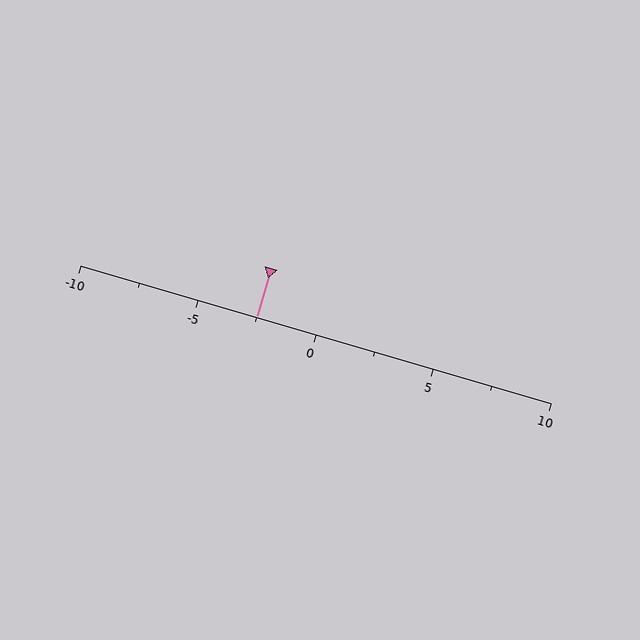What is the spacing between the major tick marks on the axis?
The major ticks are spaced 5 apart.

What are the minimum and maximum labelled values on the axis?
The axis runs from -10 to 10.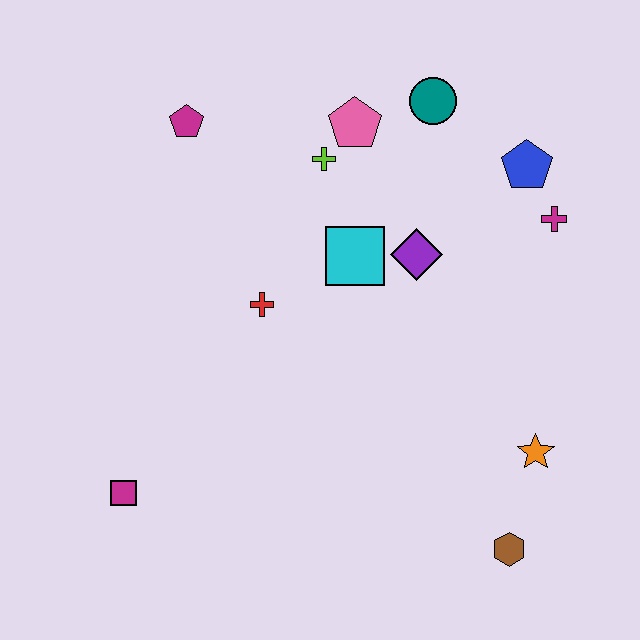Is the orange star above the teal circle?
No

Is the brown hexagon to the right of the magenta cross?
No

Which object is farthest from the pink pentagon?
The brown hexagon is farthest from the pink pentagon.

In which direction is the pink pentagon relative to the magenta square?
The pink pentagon is above the magenta square.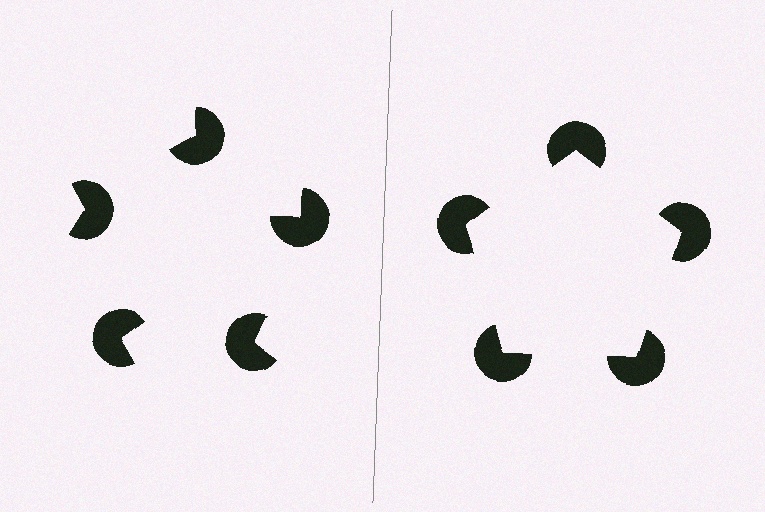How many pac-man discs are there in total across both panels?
10 — 5 on each side.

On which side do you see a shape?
An illusory pentagon appears on the right side. On the left side the wedge cuts are rotated, so no coherent shape forms.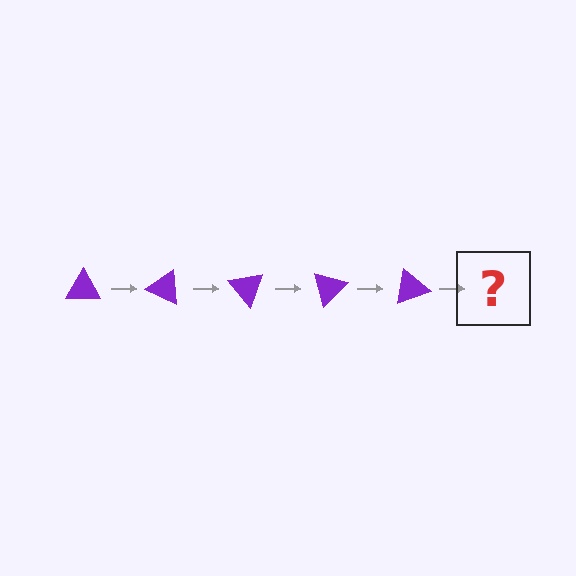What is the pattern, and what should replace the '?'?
The pattern is that the triangle rotates 25 degrees each step. The '?' should be a purple triangle rotated 125 degrees.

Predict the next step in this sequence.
The next step is a purple triangle rotated 125 degrees.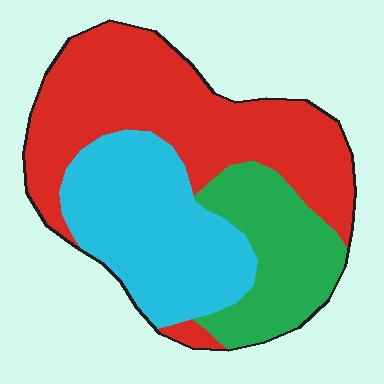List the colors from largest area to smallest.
From largest to smallest: red, cyan, green.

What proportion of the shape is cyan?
Cyan covers about 30% of the shape.